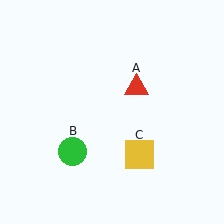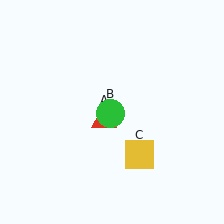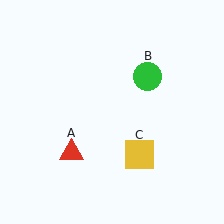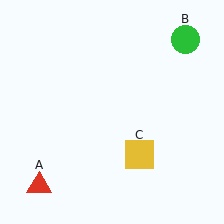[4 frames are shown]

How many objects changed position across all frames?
2 objects changed position: red triangle (object A), green circle (object B).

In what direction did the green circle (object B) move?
The green circle (object B) moved up and to the right.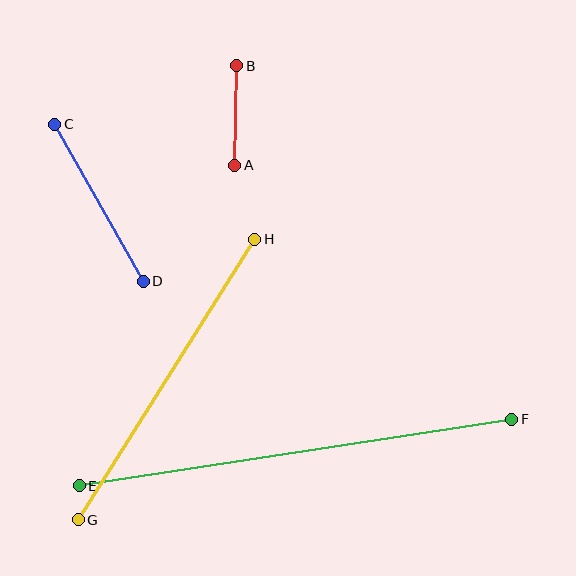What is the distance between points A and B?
The distance is approximately 100 pixels.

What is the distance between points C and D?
The distance is approximately 180 pixels.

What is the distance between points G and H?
The distance is approximately 332 pixels.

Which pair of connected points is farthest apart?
Points E and F are farthest apart.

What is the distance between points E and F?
The distance is approximately 438 pixels.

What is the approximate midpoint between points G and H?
The midpoint is at approximately (166, 379) pixels.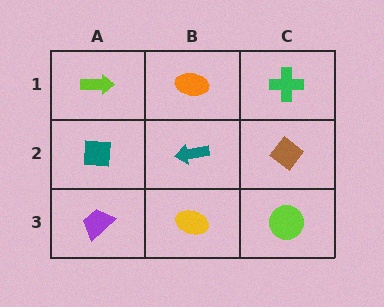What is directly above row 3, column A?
A teal square.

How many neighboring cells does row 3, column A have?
2.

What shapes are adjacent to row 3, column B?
A teal arrow (row 2, column B), a purple trapezoid (row 3, column A), a lime circle (row 3, column C).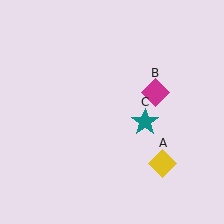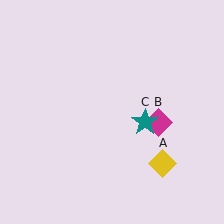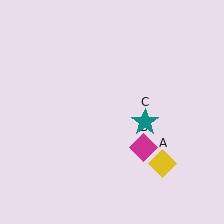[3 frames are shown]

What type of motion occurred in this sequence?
The magenta diamond (object B) rotated clockwise around the center of the scene.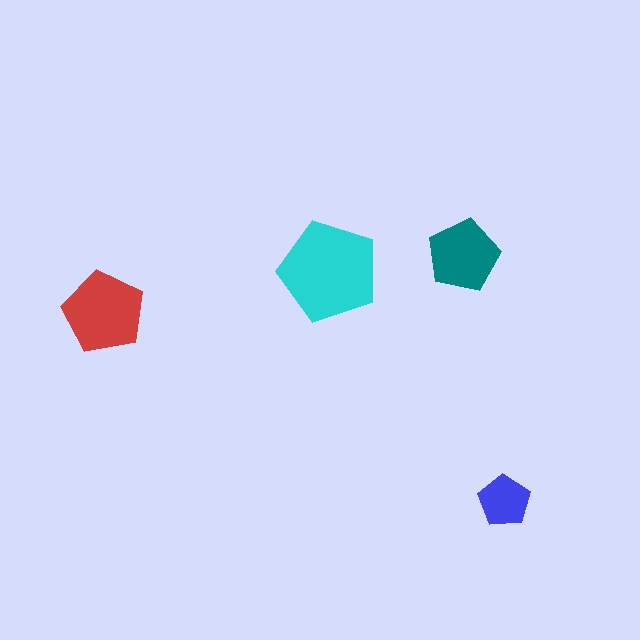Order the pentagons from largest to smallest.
the cyan one, the red one, the teal one, the blue one.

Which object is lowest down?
The blue pentagon is bottommost.